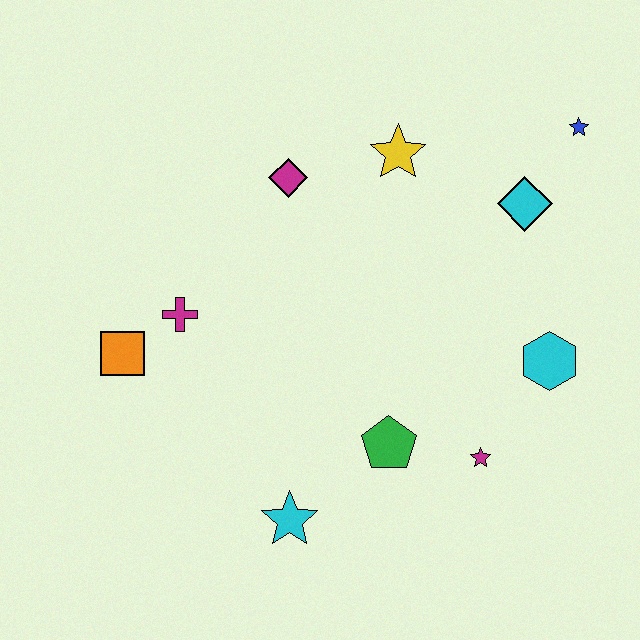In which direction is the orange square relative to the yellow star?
The orange square is to the left of the yellow star.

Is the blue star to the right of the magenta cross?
Yes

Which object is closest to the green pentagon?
The magenta star is closest to the green pentagon.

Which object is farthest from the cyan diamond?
The orange square is farthest from the cyan diamond.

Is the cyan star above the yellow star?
No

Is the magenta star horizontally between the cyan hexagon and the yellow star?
Yes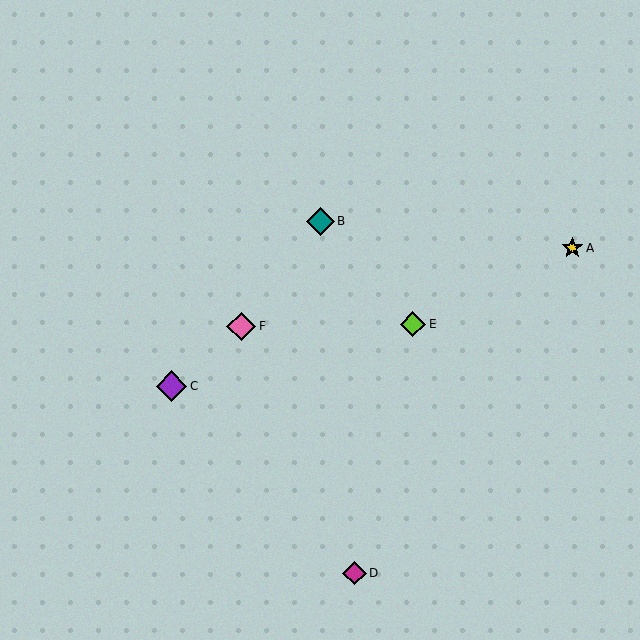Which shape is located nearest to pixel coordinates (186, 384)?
The purple diamond (labeled C) at (172, 386) is nearest to that location.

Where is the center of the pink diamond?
The center of the pink diamond is at (241, 326).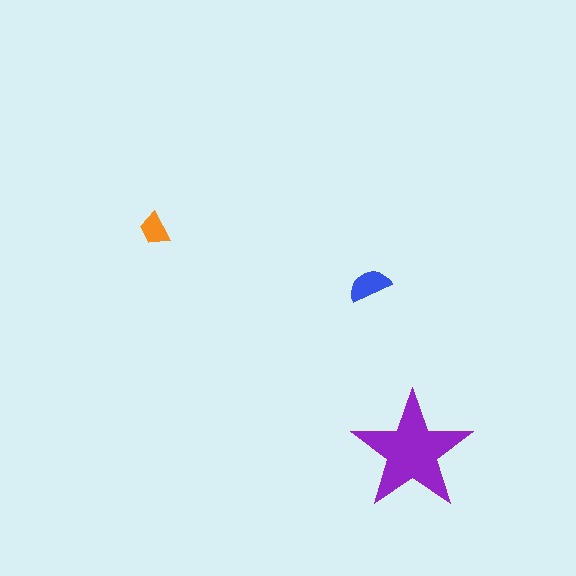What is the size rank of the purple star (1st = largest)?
1st.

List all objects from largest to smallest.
The purple star, the blue semicircle, the orange trapezoid.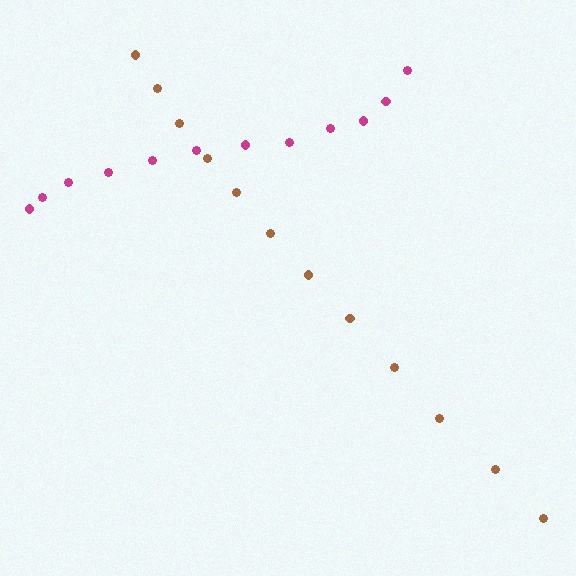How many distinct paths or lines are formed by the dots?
There are 2 distinct paths.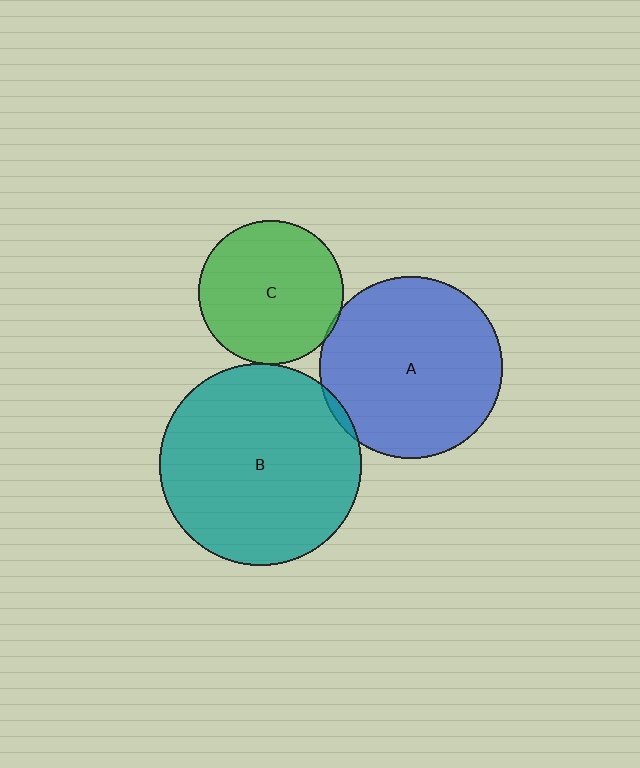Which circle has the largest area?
Circle B (teal).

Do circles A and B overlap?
Yes.